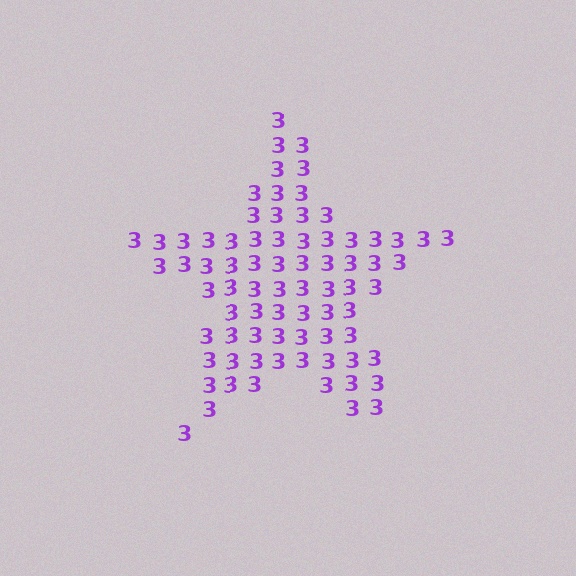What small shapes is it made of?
It is made of small digit 3's.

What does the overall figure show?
The overall figure shows a star.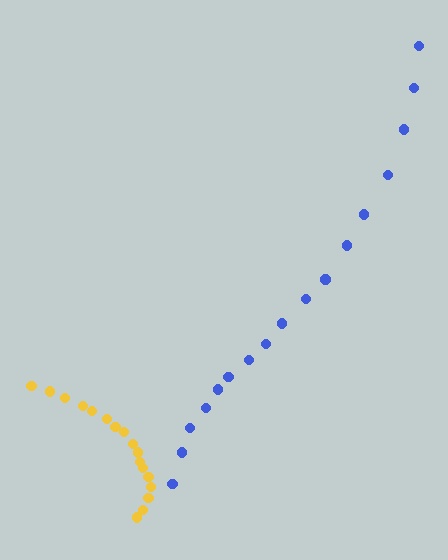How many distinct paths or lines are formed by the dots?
There are 2 distinct paths.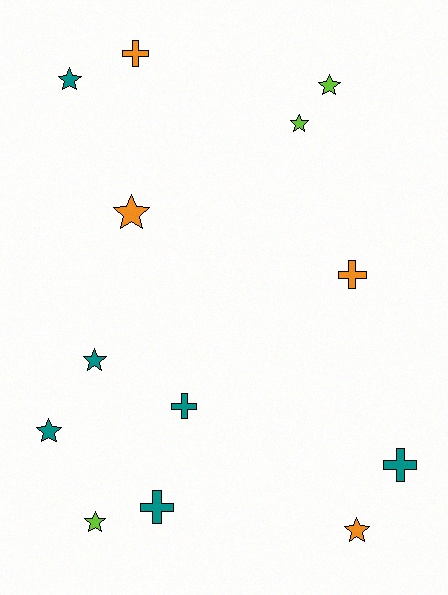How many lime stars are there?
There are 3 lime stars.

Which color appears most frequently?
Teal, with 6 objects.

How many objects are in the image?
There are 13 objects.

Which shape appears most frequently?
Star, with 8 objects.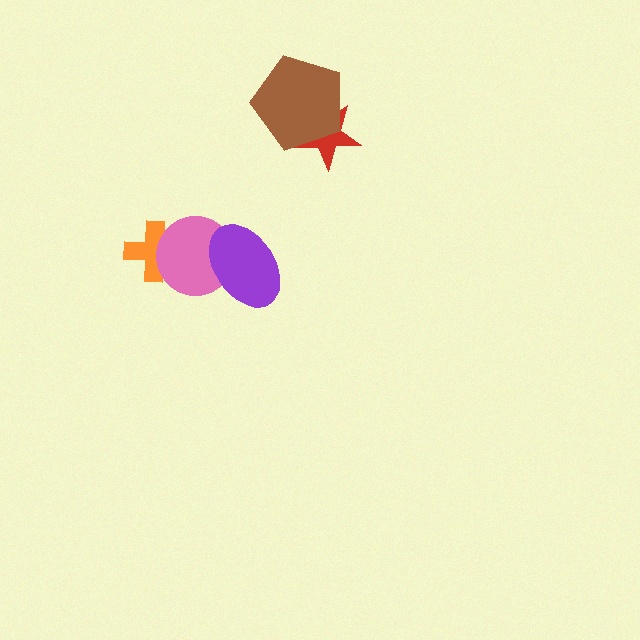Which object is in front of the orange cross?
The pink circle is in front of the orange cross.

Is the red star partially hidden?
Yes, it is partially covered by another shape.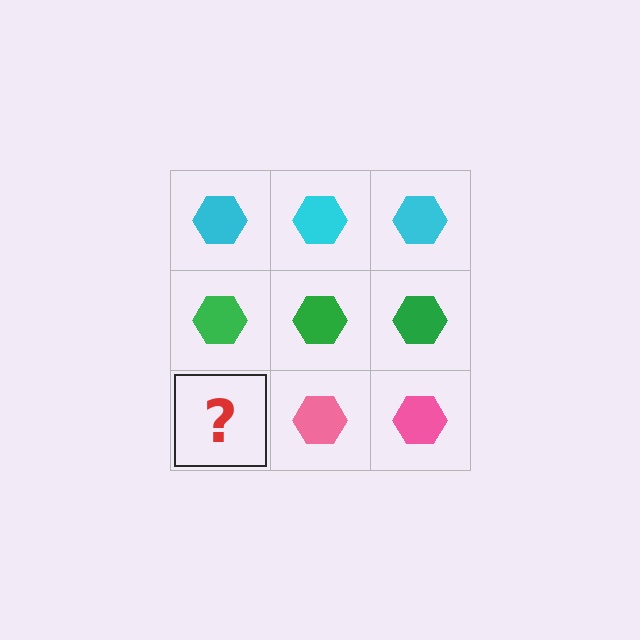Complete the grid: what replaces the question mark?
The question mark should be replaced with a pink hexagon.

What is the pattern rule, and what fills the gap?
The rule is that each row has a consistent color. The gap should be filled with a pink hexagon.